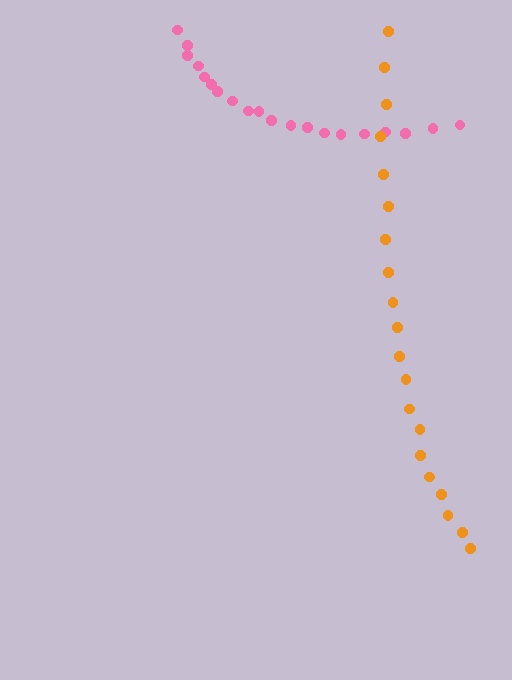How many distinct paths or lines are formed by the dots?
There are 2 distinct paths.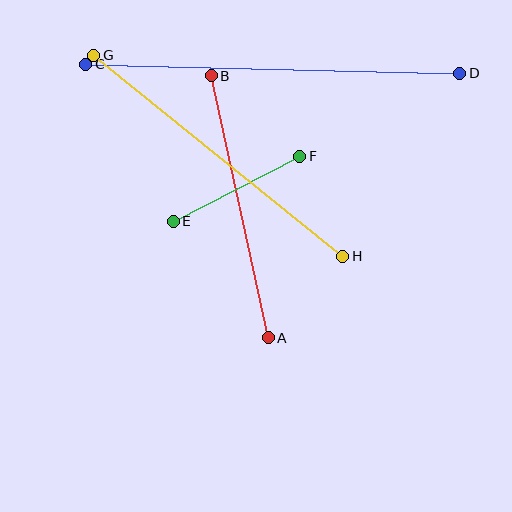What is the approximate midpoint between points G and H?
The midpoint is at approximately (218, 156) pixels.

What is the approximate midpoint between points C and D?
The midpoint is at approximately (273, 69) pixels.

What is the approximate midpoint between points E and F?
The midpoint is at approximately (237, 189) pixels.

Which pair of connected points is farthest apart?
Points C and D are farthest apart.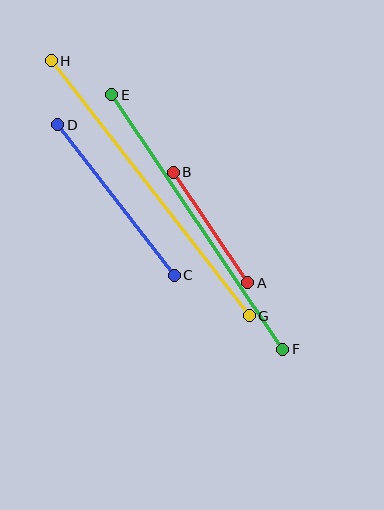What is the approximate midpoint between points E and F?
The midpoint is at approximately (197, 222) pixels.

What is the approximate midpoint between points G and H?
The midpoint is at approximately (150, 188) pixels.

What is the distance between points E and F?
The distance is approximately 306 pixels.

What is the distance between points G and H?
The distance is approximately 323 pixels.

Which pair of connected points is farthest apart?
Points G and H are farthest apart.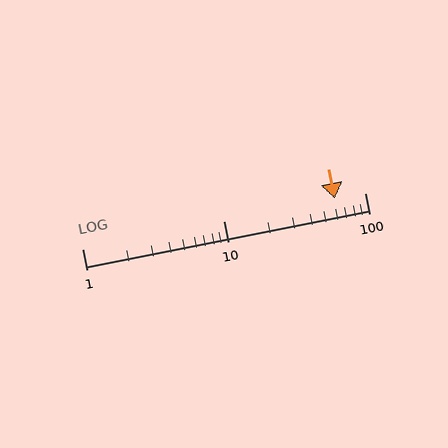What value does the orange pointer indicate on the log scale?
The pointer indicates approximately 61.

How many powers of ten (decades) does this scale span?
The scale spans 2 decades, from 1 to 100.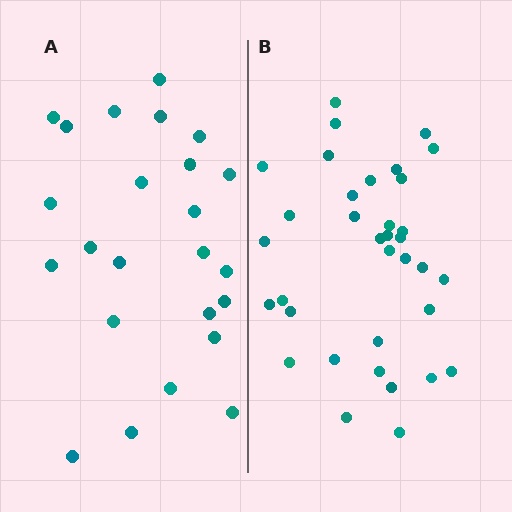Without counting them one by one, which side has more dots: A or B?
Region B (the right region) has more dots.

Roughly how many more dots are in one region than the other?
Region B has roughly 12 or so more dots than region A.